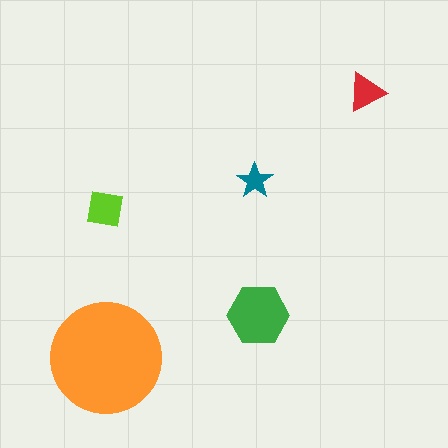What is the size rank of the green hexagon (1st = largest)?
2nd.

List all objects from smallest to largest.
The teal star, the red triangle, the lime square, the green hexagon, the orange circle.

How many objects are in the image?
There are 5 objects in the image.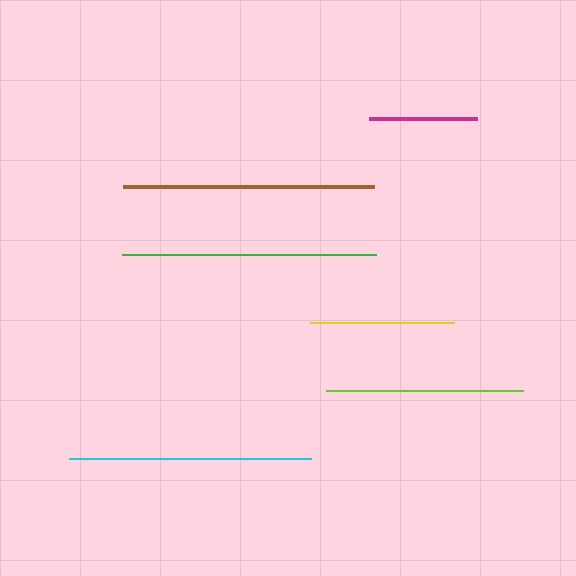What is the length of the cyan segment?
The cyan segment is approximately 242 pixels long.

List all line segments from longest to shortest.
From longest to shortest: green, brown, cyan, lime, yellow, magenta.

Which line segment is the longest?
The green line is the longest at approximately 255 pixels.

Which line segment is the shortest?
The magenta line is the shortest at approximately 108 pixels.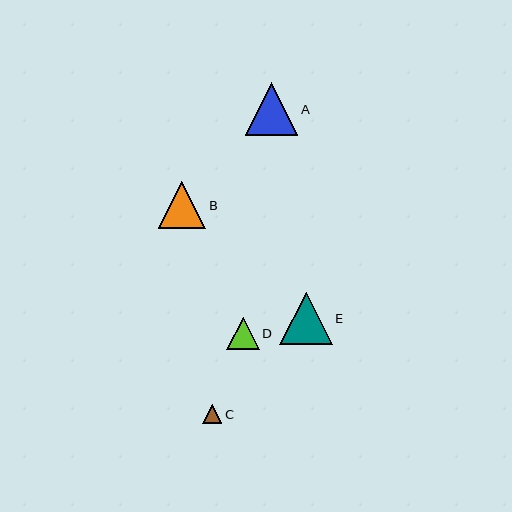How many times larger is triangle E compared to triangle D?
Triangle E is approximately 1.6 times the size of triangle D.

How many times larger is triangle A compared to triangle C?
Triangle A is approximately 2.8 times the size of triangle C.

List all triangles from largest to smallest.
From largest to smallest: E, A, B, D, C.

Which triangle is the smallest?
Triangle C is the smallest with a size of approximately 19 pixels.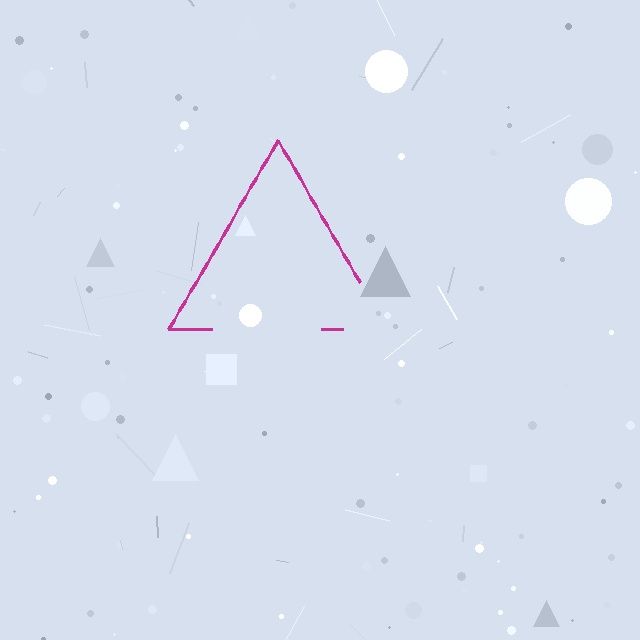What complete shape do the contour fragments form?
The contour fragments form a triangle.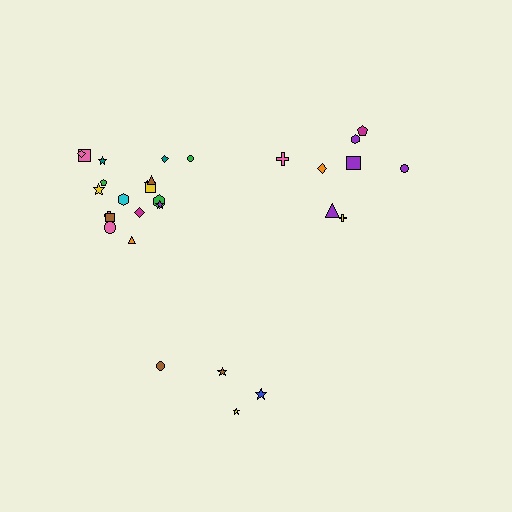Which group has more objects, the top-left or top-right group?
The top-left group.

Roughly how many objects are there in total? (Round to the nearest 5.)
Roughly 30 objects in total.